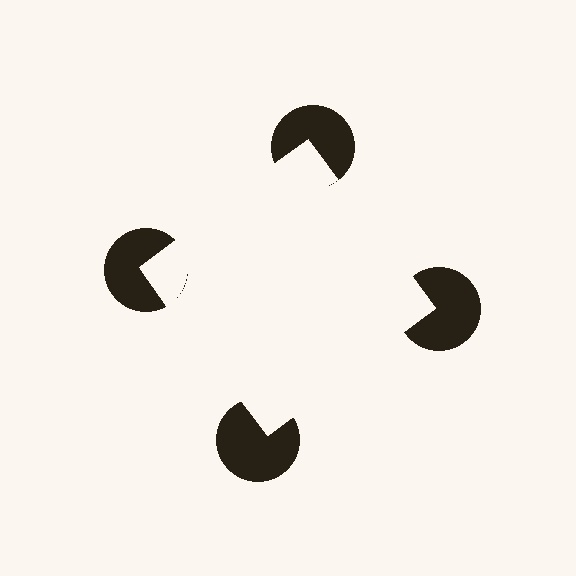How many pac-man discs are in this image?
There are 4 — one at each vertex of the illusory square.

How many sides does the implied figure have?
4 sides.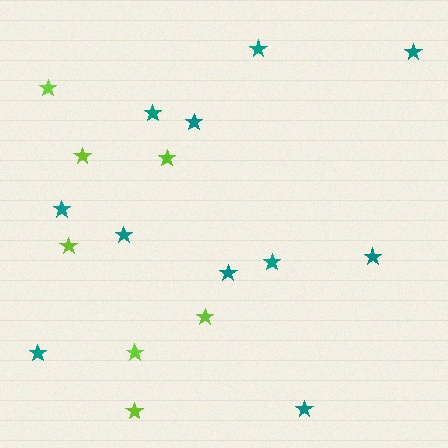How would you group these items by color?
There are 2 groups: one group of lime stars (7) and one group of teal stars (11).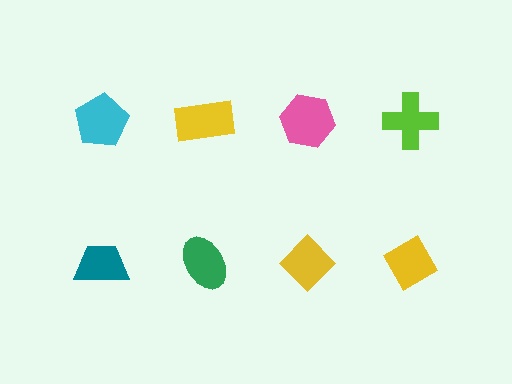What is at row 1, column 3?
A pink hexagon.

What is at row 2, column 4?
A yellow diamond.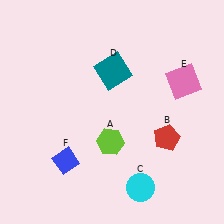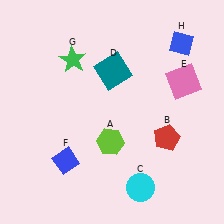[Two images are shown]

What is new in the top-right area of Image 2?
A blue diamond (H) was added in the top-right area of Image 2.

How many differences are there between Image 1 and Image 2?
There are 2 differences between the two images.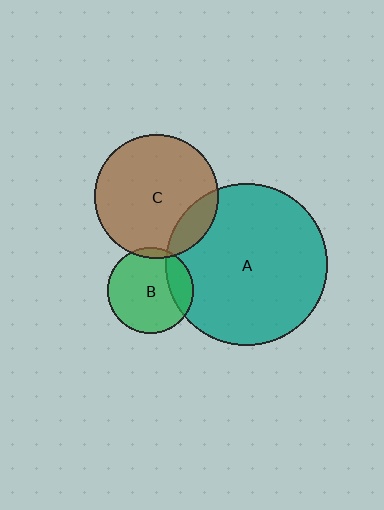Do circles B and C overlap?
Yes.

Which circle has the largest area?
Circle A (teal).